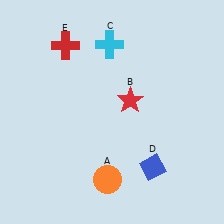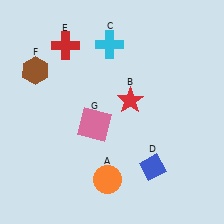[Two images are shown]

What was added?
A brown hexagon (F), a pink square (G) were added in Image 2.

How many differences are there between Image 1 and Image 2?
There are 2 differences between the two images.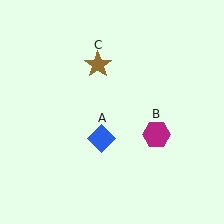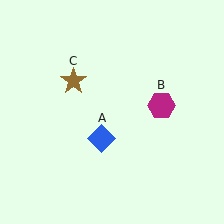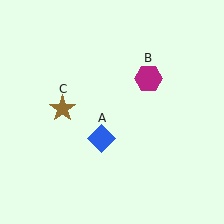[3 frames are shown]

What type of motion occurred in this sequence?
The magenta hexagon (object B), brown star (object C) rotated counterclockwise around the center of the scene.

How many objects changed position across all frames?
2 objects changed position: magenta hexagon (object B), brown star (object C).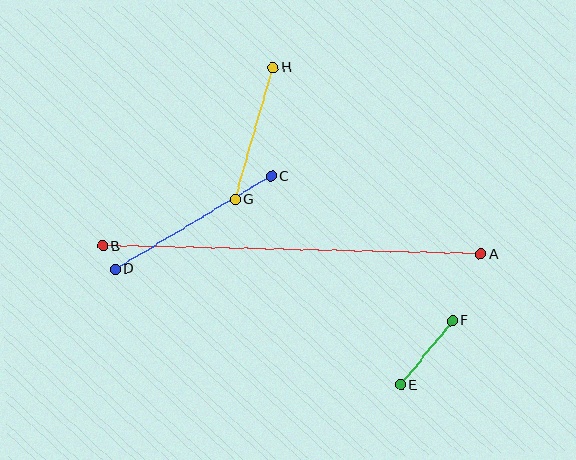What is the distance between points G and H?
The distance is approximately 137 pixels.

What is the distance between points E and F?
The distance is approximately 83 pixels.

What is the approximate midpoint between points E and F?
The midpoint is at approximately (427, 353) pixels.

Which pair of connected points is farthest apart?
Points A and B are farthest apart.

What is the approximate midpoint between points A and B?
The midpoint is at approximately (292, 250) pixels.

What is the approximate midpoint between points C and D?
The midpoint is at approximately (193, 223) pixels.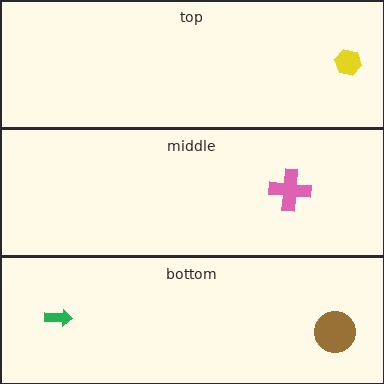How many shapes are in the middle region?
1.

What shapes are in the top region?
The yellow hexagon.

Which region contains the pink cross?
The middle region.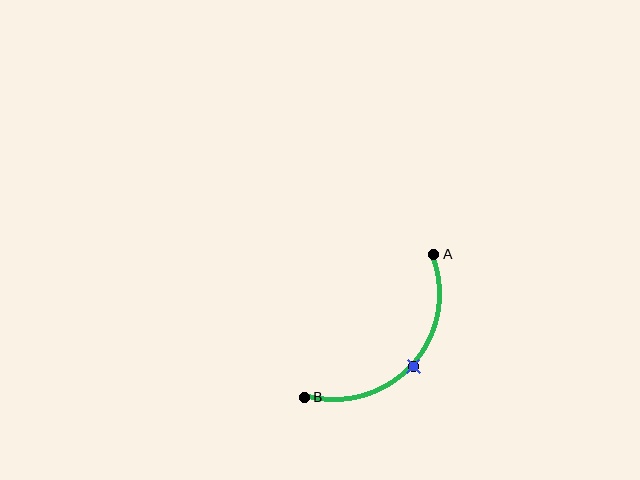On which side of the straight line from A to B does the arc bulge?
The arc bulges below and to the right of the straight line connecting A and B.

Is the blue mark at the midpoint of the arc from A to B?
Yes. The blue mark lies on the arc at equal arc-length from both A and B — it is the arc midpoint.